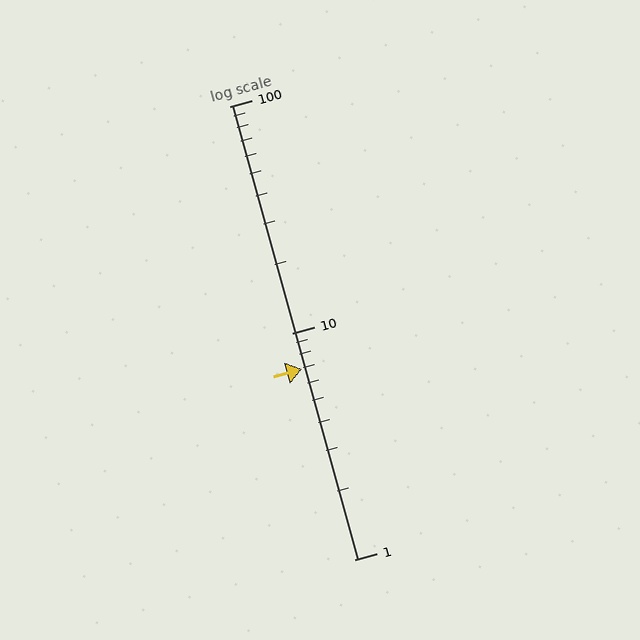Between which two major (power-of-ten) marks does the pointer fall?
The pointer is between 1 and 10.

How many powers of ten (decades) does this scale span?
The scale spans 2 decades, from 1 to 100.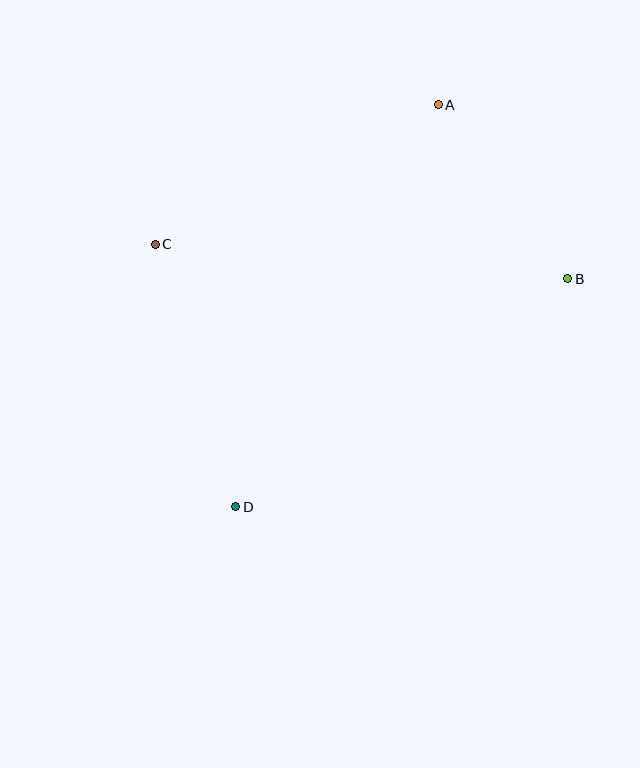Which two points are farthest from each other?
Points A and D are farthest from each other.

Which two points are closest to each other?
Points A and B are closest to each other.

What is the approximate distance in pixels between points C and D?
The distance between C and D is approximately 275 pixels.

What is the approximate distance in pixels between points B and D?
The distance between B and D is approximately 403 pixels.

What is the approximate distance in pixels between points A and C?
The distance between A and C is approximately 315 pixels.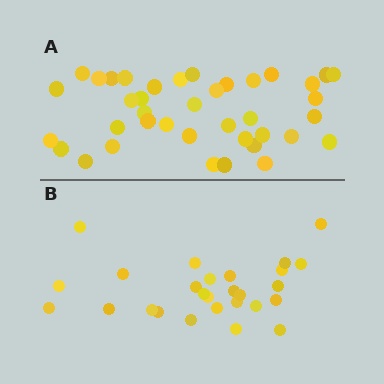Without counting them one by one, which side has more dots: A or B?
Region A (the top region) has more dots.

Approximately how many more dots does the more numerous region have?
Region A has roughly 12 or so more dots than region B.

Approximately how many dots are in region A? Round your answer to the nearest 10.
About 40 dots. (The exact count is 39, which rounds to 40.)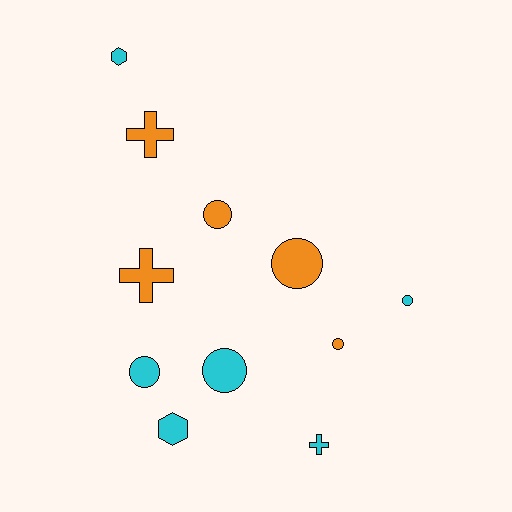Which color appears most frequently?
Cyan, with 6 objects.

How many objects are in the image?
There are 11 objects.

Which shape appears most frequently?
Circle, with 6 objects.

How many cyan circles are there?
There are 3 cyan circles.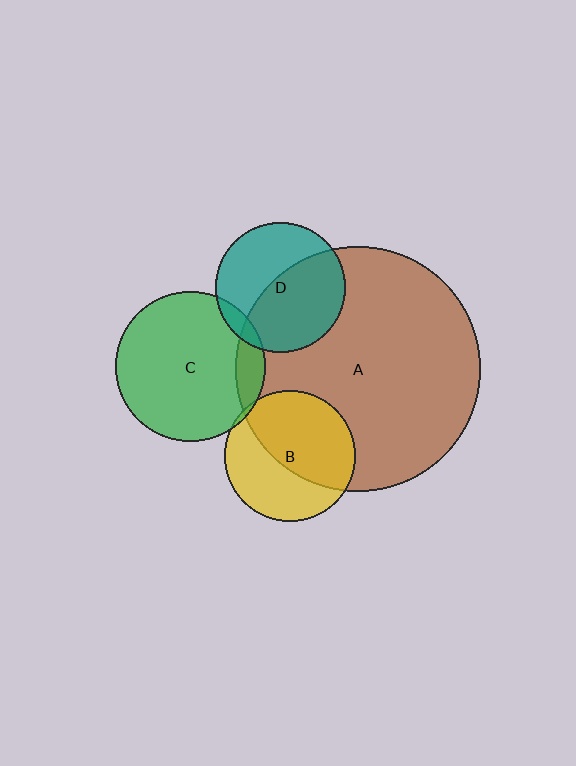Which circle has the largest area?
Circle A (brown).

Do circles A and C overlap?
Yes.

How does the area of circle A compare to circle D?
Approximately 3.6 times.